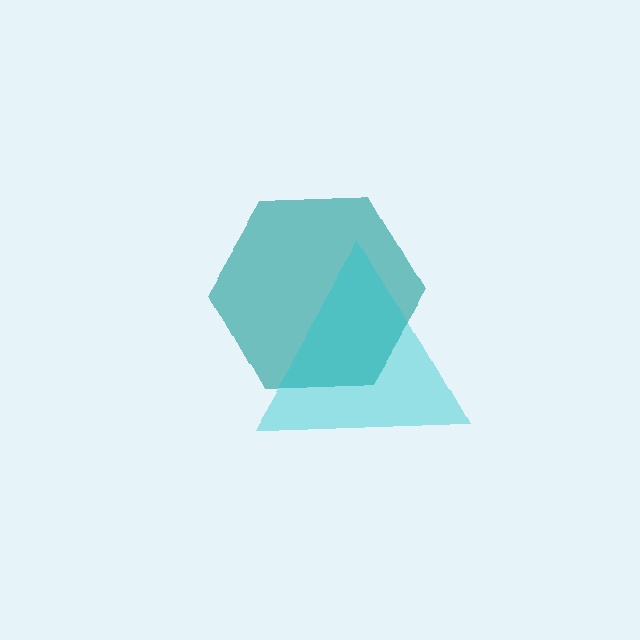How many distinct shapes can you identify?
There are 2 distinct shapes: a teal hexagon, a cyan triangle.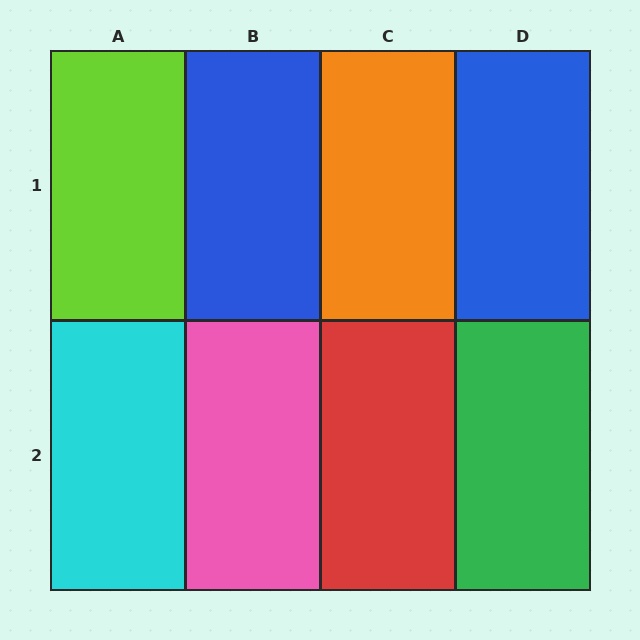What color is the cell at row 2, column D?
Green.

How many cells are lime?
1 cell is lime.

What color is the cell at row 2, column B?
Pink.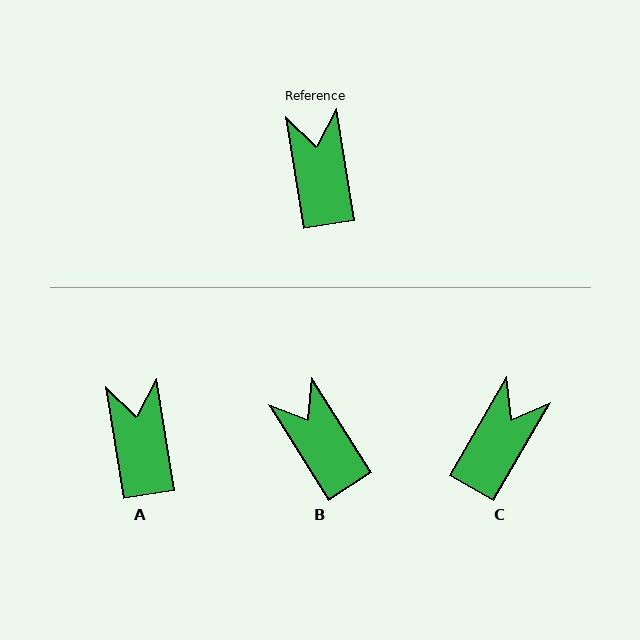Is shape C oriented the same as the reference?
No, it is off by about 39 degrees.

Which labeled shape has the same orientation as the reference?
A.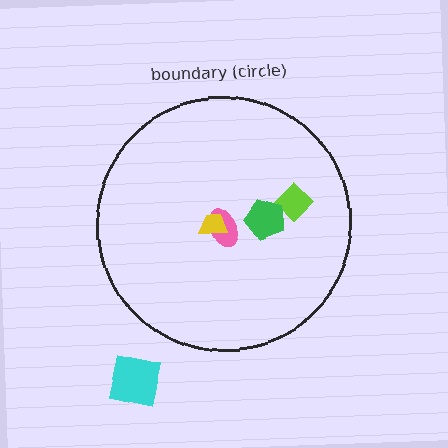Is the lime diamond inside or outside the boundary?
Inside.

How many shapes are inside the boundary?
4 inside, 1 outside.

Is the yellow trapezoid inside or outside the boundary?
Inside.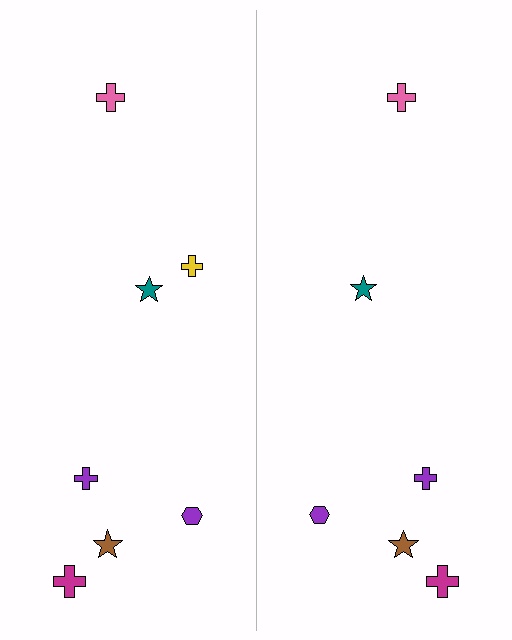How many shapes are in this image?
There are 13 shapes in this image.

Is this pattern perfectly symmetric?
No, the pattern is not perfectly symmetric. A yellow cross is missing from the right side.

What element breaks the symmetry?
A yellow cross is missing from the right side.